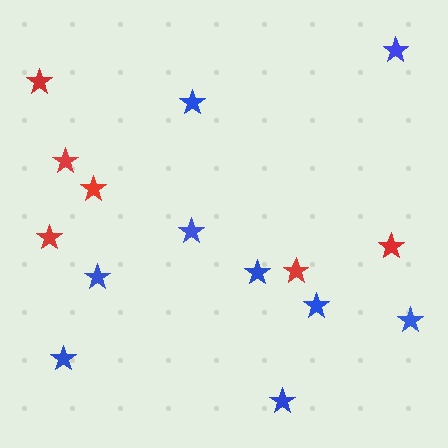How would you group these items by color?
There are 2 groups: one group of red stars (6) and one group of blue stars (9).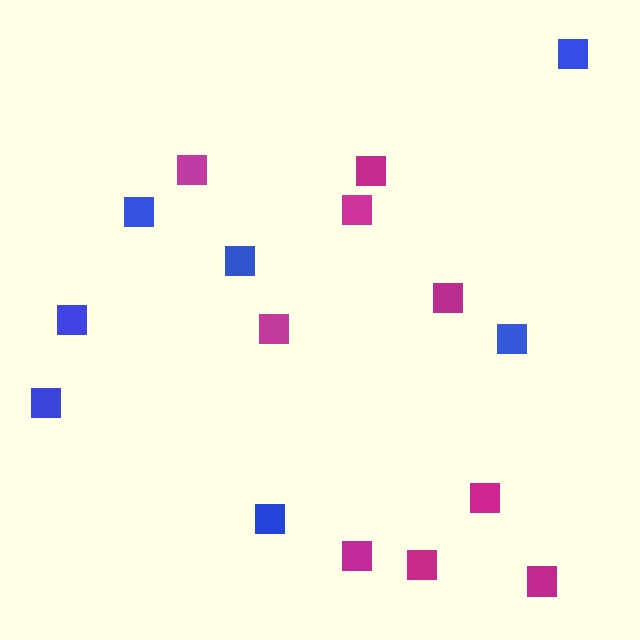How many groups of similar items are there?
There are 2 groups: one group of magenta squares (9) and one group of blue squares (7).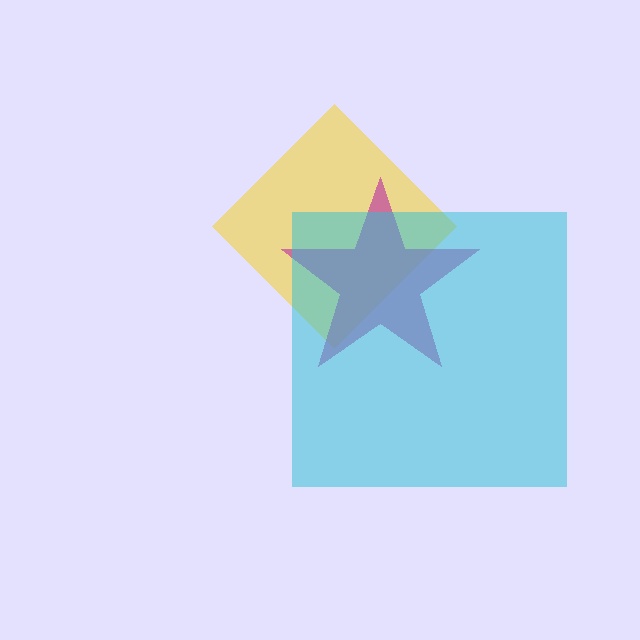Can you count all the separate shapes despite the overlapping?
Yes, there are 3 separate shapes.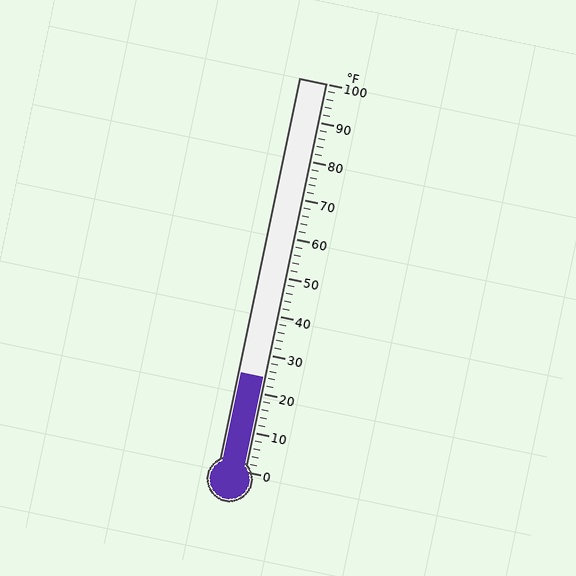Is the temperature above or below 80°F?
The temperature is below 80°F.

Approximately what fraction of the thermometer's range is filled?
The thermometer is filled to approximately 25% of its range.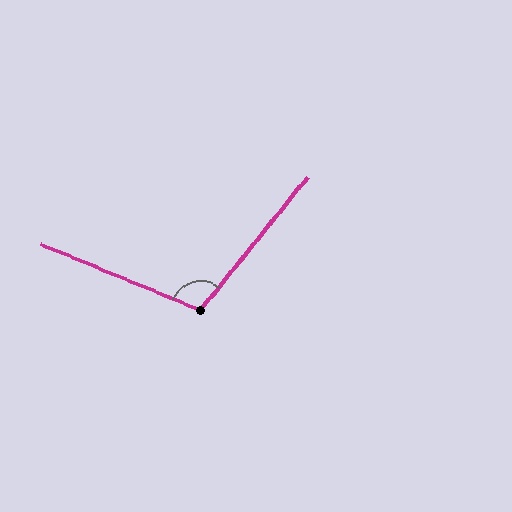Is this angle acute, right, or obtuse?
It is obtuse.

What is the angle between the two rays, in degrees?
Approximately 107 degrees.